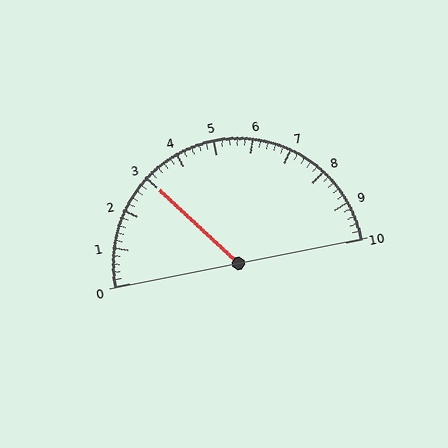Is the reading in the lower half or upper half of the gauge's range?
The reading is in the lower half of the range (0 to 10).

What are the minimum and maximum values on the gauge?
The gauge ranges from 0 to 10.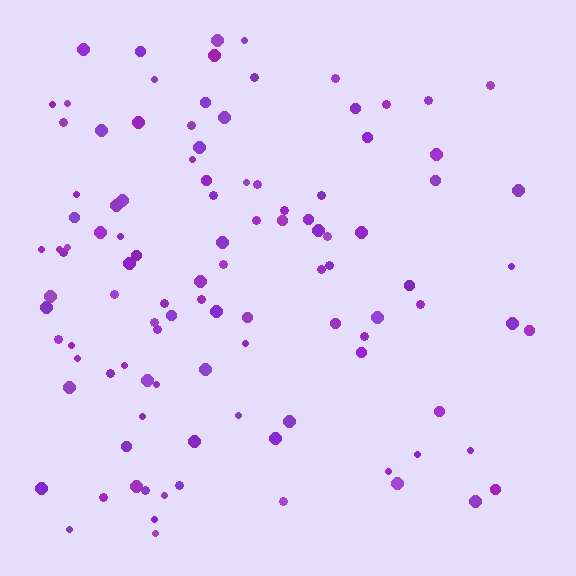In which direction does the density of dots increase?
From right to left, with the left side densest.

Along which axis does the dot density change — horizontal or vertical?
Horizontal.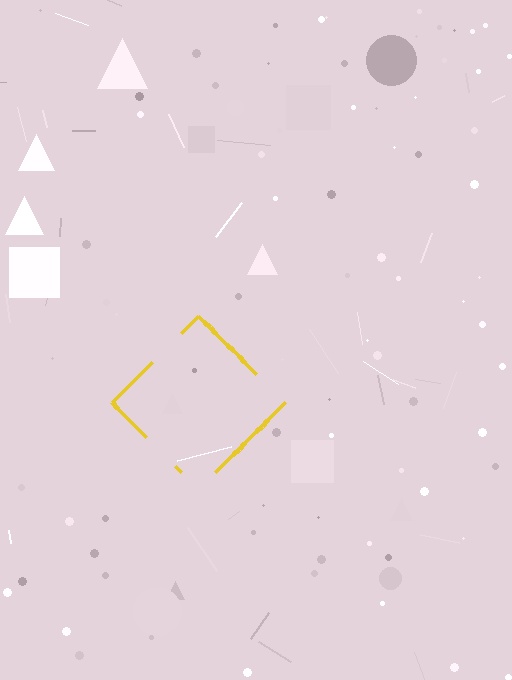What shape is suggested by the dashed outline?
The dashed outline suggests a diamond.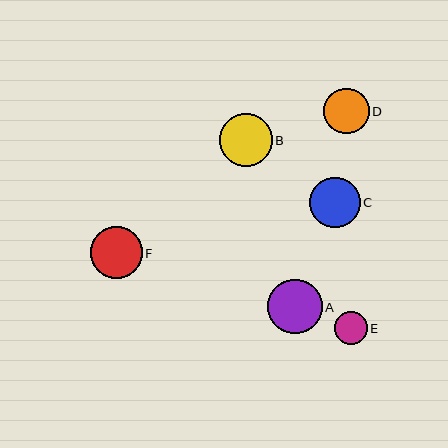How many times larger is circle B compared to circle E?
Circle B is approximately 1.6 times the size of circle E.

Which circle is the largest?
Circle A is the largest with a size of approximately 54 pixels.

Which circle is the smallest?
Circle E is the smallest with a size of approximately 33 pixels.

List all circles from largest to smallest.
From largest to smallest: A, B, F, C, D, E.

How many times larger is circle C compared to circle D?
Circle C is approximately 1.1 times the size of circle D.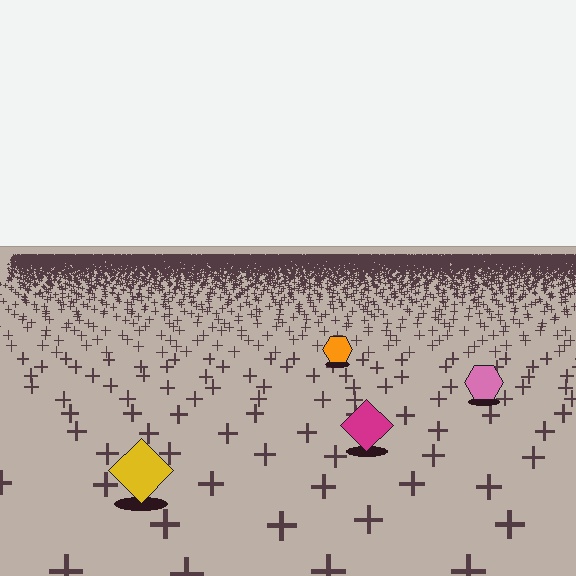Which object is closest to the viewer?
The yellow diamond is closest. The texture marks near it are larger and more spread out.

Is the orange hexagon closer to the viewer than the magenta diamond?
No. The magenta diamond is closer — you can tell from the texture gradient: the ground texture is coarser near it.